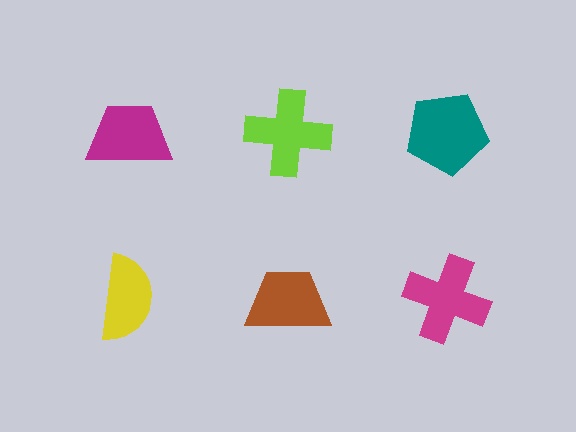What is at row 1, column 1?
A magenta trapezoid.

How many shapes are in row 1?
3 shapes.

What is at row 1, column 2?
A lime cross.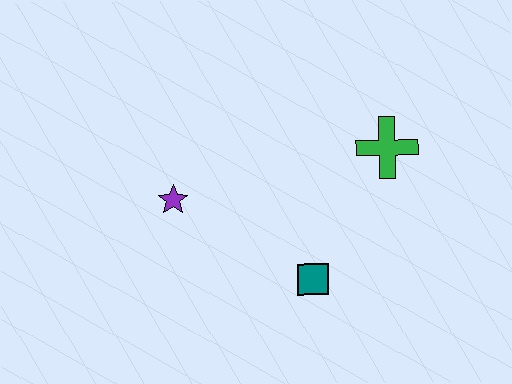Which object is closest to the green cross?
The teal square is closest to the green cross.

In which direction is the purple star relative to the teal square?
The purple star is to the left of the teal square.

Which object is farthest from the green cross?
The purple star is farthest from the green cross.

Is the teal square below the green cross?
Yes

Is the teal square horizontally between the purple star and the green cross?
Yes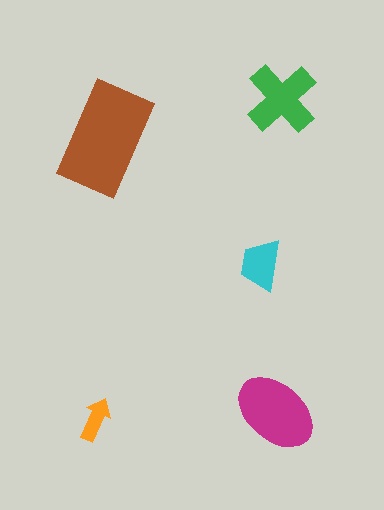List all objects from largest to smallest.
The brown rectangle, the magenta ellipse, the green cross, the cyan trapezoid, the orange arrow.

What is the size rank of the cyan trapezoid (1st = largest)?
4th.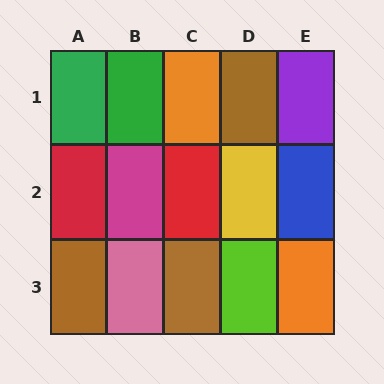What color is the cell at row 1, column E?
Purple.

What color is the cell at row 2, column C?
Red.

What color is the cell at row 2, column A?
Red.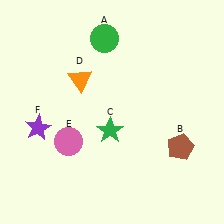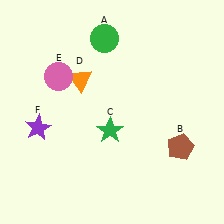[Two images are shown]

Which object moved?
The pink circle (E) moved up.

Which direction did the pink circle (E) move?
The pink circle (E) moved up.